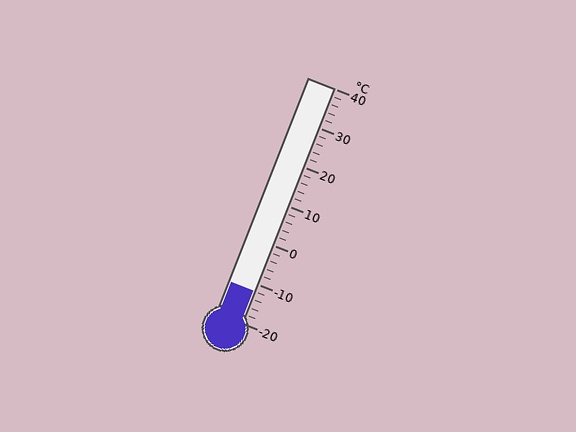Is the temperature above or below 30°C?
The temperature is below 30°C.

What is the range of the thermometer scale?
The thermometer scale ranges from -20°C to 40°C.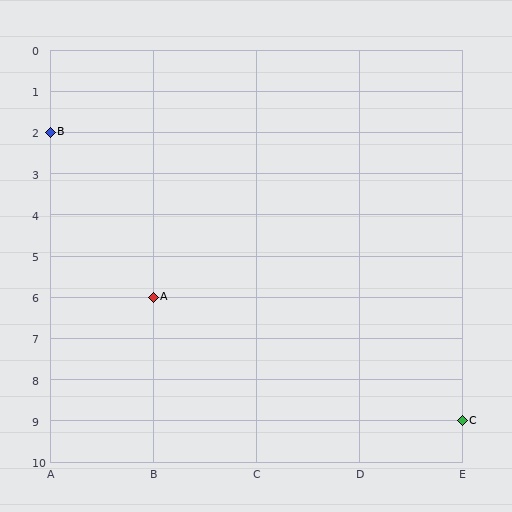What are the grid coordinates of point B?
Point B is at grid coordinates (A, 2).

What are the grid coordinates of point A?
Point A is at grid coordinates (B, 6).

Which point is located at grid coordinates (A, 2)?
Point B is at (A, 2).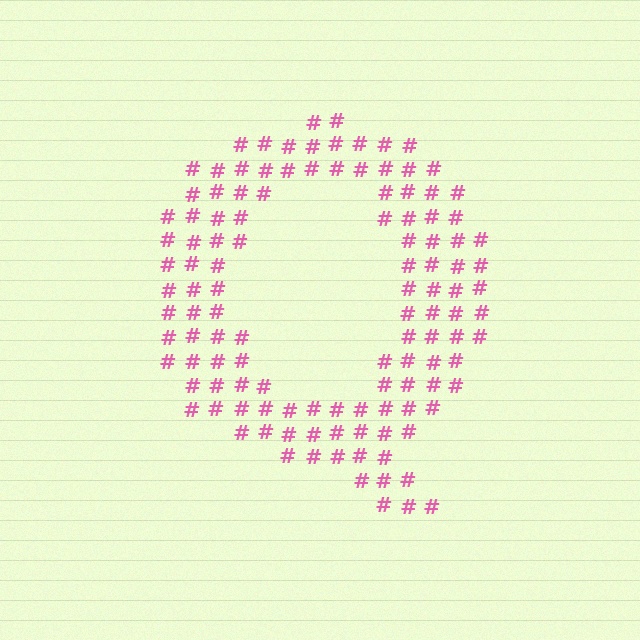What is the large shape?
The large shape is the letter Q.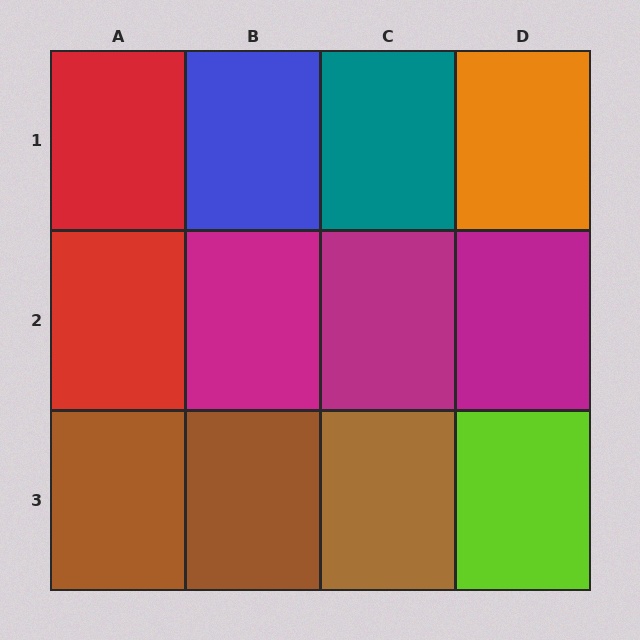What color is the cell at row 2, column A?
Red.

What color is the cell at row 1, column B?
Blue.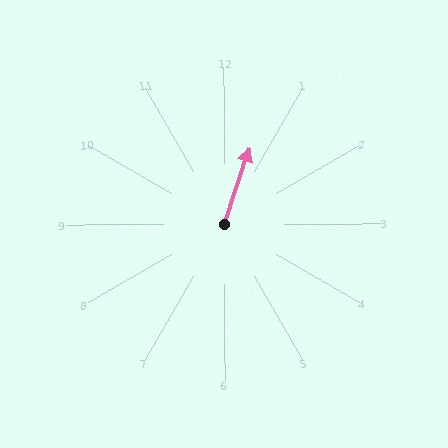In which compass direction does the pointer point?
North.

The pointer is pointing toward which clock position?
Roughly 1 o'clock.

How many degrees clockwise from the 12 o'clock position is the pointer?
Approximately 19 degrees.